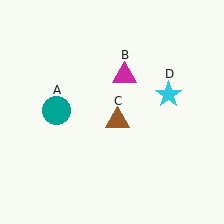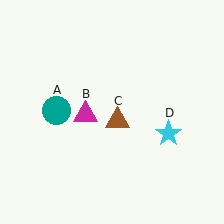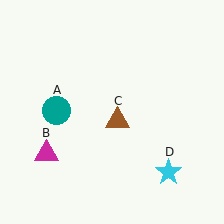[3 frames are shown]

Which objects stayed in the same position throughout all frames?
Teal circle (object A) and brown triangle (object C) remained stationary.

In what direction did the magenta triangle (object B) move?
The magenta triangle (object B) moved down and to the left.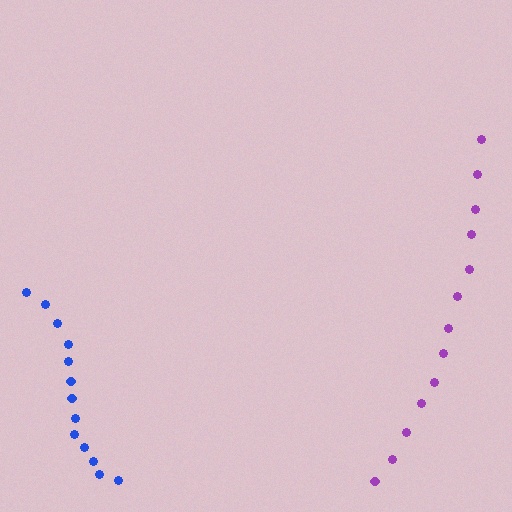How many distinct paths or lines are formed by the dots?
There are 2 distinct paths.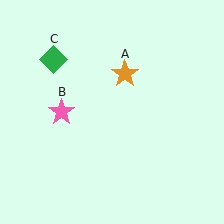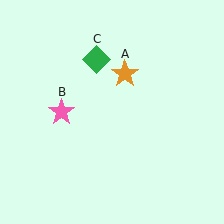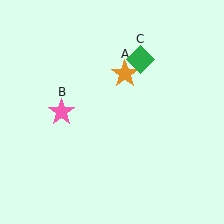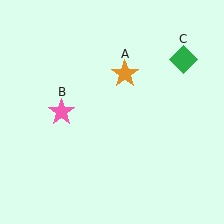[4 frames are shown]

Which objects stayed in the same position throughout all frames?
Orange star (object A) and pink star (object B) remained stationary.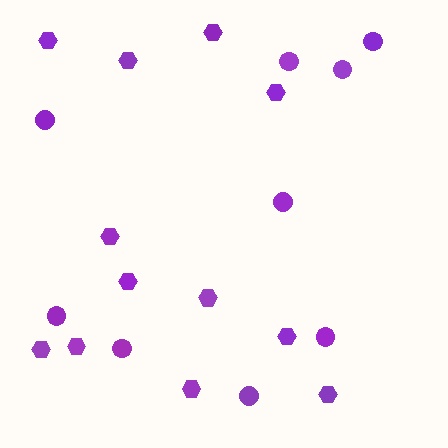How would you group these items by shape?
There are 2 groups: one group of circles (9) and one group of hexagons (12).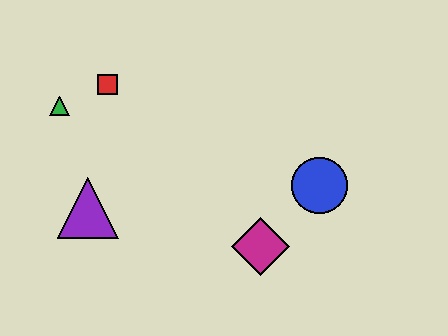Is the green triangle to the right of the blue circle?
No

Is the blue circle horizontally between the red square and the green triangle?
No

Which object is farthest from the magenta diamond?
The green triangle is farthest from the magenta diamond.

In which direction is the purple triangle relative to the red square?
The purple triangle is below the red square.